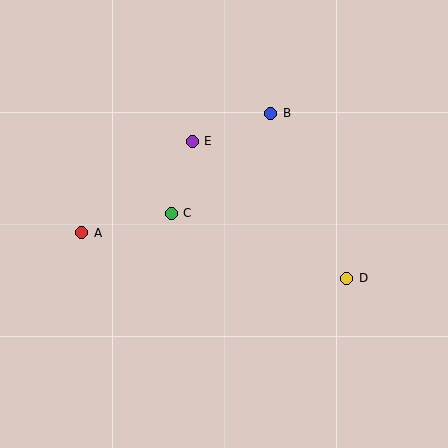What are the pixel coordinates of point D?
Point D is at (347, 278).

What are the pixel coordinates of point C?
Point C is at (171, 213).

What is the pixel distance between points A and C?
The distance between A and C is 92 pixels.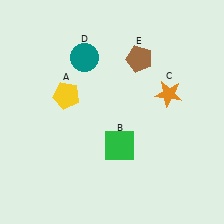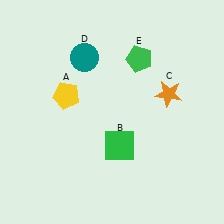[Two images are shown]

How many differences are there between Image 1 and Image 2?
There is 1 difference between the two images.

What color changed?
The pentagon (E) changed from brown in Image 1 to green in Image 2.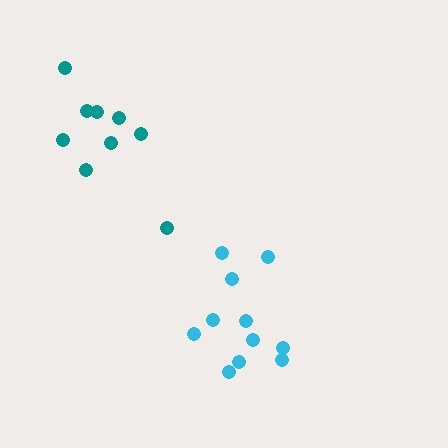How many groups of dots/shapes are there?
There are 2 groups.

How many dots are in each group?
Group 1: 11 dots, Group 2: 9 dots (20 total).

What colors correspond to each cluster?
The clusters are colored: cyan, teal.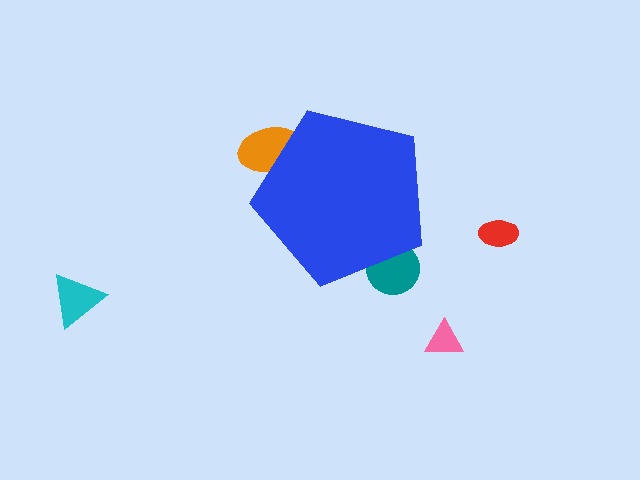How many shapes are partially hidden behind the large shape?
2 shapes are partially hidden.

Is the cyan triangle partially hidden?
No, the cyan triangle is fully visible.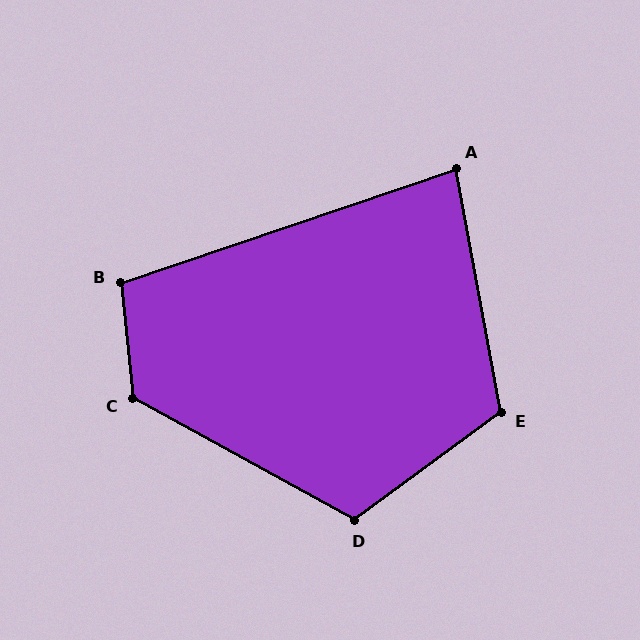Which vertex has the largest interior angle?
C, at approximately 125 degrees.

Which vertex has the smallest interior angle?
A, at approximately 82 degrees.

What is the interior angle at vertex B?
Approximately 103 degrees (obtuse).